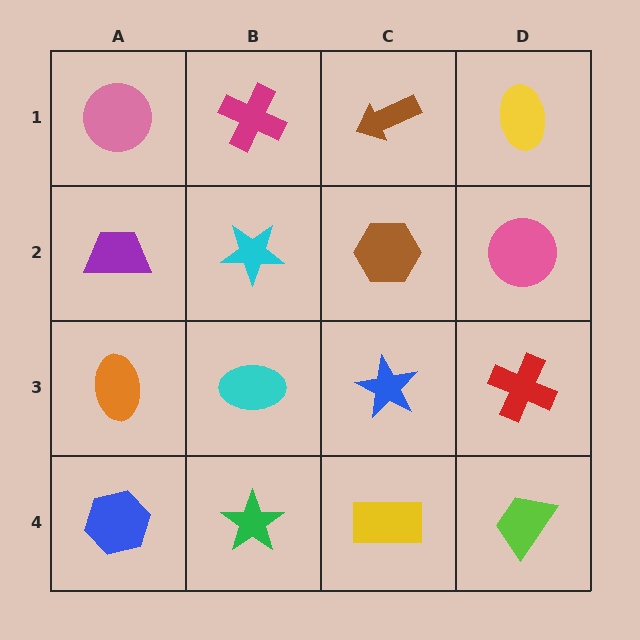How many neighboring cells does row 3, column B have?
4.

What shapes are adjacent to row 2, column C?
A brown arrow (row 1, column C), a blue star (row 3, column C), a cyan star (row 2, column B), a pink circle (row 2, column D).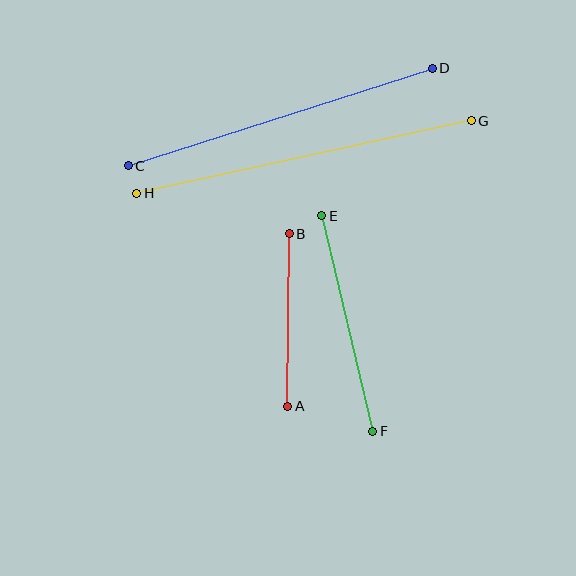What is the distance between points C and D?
The distance is approximately 319 pixels.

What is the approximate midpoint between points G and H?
The midpoint is at approximately (304, 157) pixels.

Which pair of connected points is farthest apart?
Points G and H are farthest apart.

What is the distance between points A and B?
The distance is approximately 172 pixels.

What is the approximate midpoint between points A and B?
The midpoint is at approximately (288, 320) pixels.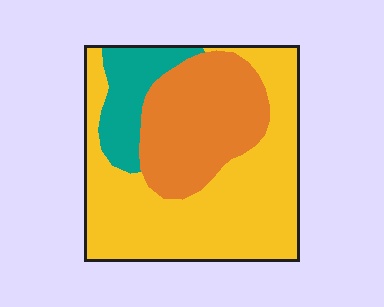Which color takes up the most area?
Yellow, at roughly 55%.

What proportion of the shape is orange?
Orange takes up about one third (1/3) of the shape.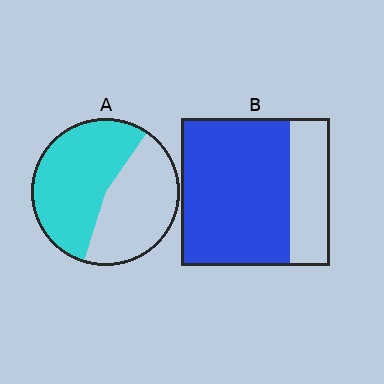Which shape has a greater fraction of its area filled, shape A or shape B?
Shape B.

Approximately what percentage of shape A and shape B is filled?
A is approximately 55% and B is approximately 75%.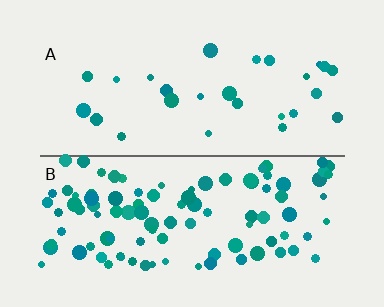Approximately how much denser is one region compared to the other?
Approximately 3.7× — region B over region A.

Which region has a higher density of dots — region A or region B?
B (the bottom).